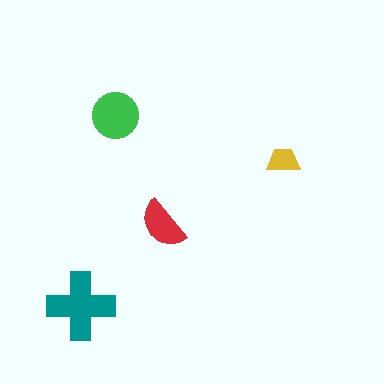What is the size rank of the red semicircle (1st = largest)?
3rd.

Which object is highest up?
The green circle is topmost.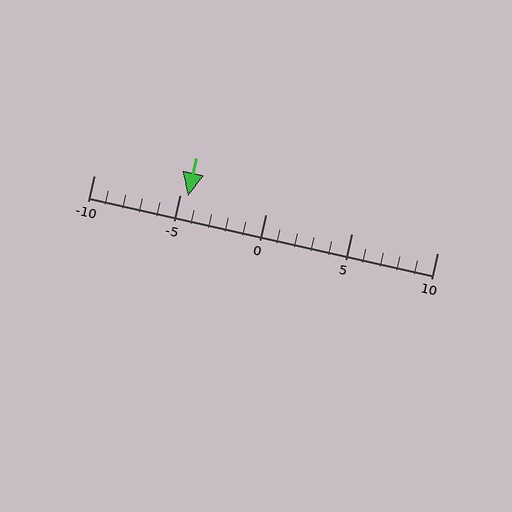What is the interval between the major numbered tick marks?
The major tick marks are spaced 5 units apart.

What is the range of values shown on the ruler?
The ruler shows values from -10 to 10.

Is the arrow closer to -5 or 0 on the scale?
The arrow is closer to -5.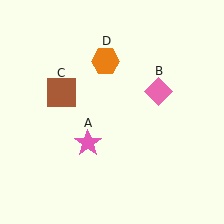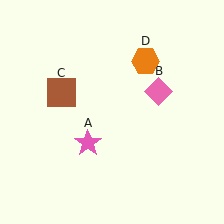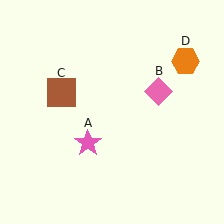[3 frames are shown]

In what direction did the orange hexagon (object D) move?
The orange hexagon (object D) moved right.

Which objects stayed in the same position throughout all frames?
Pink star (object A) and pink diamond (object B) and brown square (object C) remained stationary.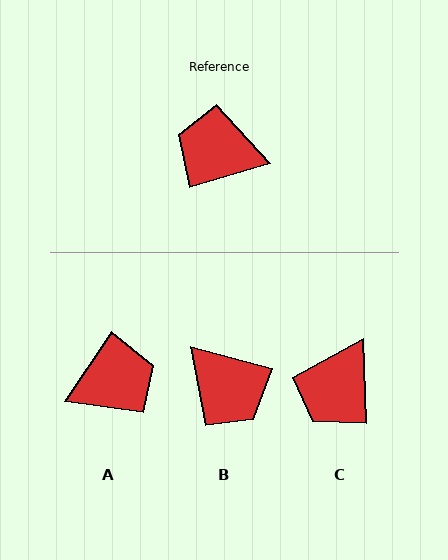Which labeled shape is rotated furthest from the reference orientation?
B, about 148 degrees away.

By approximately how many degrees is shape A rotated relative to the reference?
Approximately 141 degrees clockwise.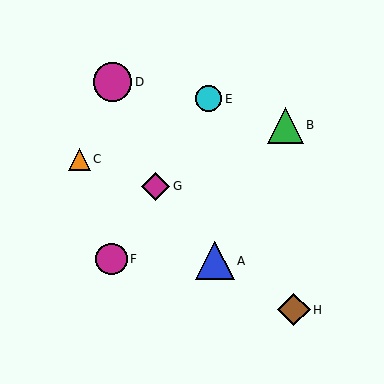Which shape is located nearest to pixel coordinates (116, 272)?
The magenta circle (labeled F) at (111, 259) is nearest to that location.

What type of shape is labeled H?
Shape H is a brown diamond.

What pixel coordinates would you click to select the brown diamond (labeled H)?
Click at (294, 310) to select the brown diamond H.